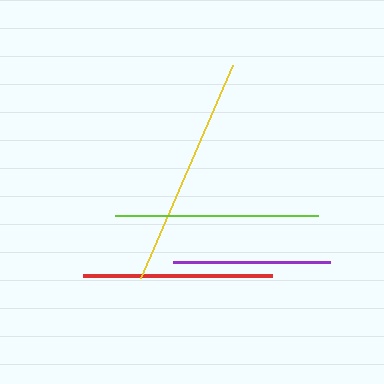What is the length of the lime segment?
The lime segment is approximately 203 pixels long.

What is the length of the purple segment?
The purple segment is approximately 157 pixels long.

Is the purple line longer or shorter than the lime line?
The lime line is longer than the purple line.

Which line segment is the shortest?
The purple line is the shortest at approximately 157 pixels.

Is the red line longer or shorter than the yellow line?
The yellow line is longer than the red line.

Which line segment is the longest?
The yellow line is the longest at approximately 233 pixels.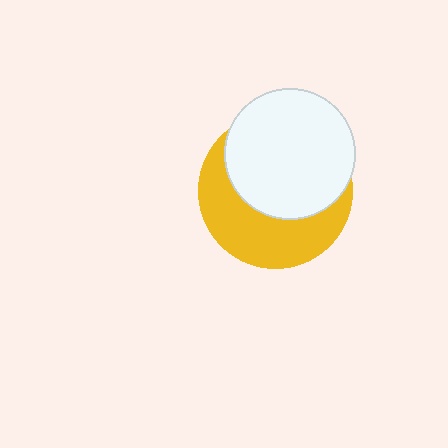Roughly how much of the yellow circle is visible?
About half of it is visible (roughly 45%).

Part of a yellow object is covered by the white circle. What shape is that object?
It is a circle.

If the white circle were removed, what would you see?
You would see the complete yellow circle.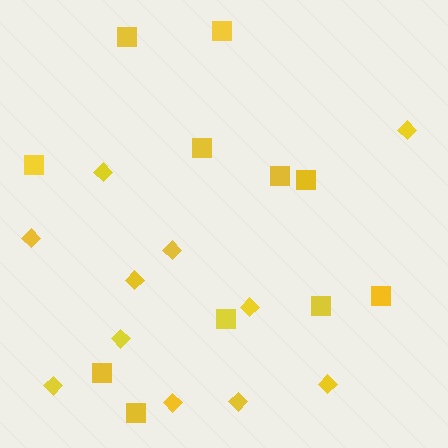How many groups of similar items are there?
There are 2 groups: one group of squares (11) and one group of diamonds (11).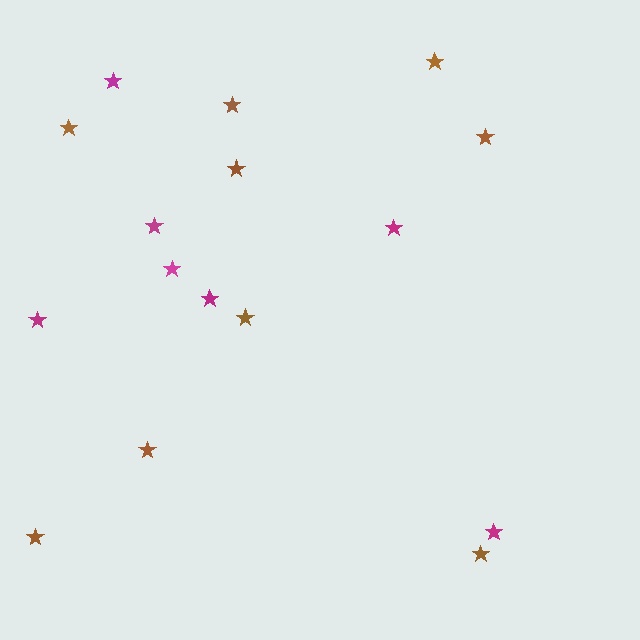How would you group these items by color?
There are 2 groups: one group of brown stars (9) and one group of magenta stars (7).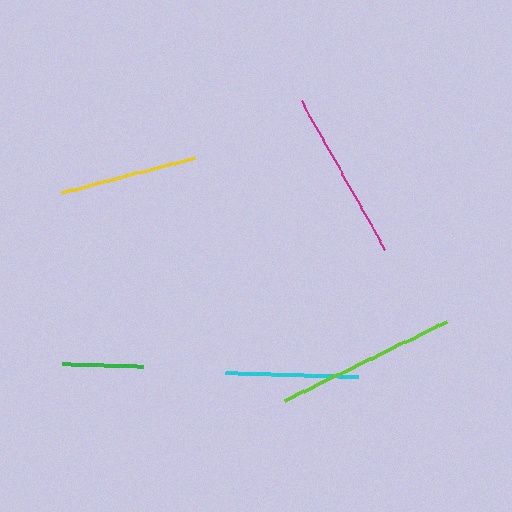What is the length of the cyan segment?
The cyan segment is approximately 133 pixels long.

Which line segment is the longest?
The lime line is the longest at approximately 181 pixels.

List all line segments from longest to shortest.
From longest to shortest: lime, magenta, yellow, cyan, green.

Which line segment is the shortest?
The green line is the shortest at approximately 80 pixels.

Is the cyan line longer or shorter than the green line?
The cyan line is longer than the green line.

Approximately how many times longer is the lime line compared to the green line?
The lime line is approximately 2.3 times the length of the green line.